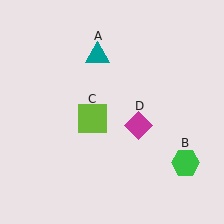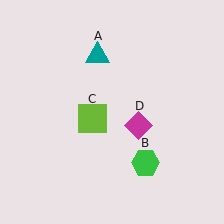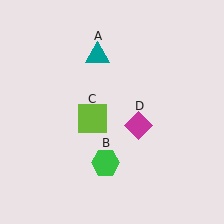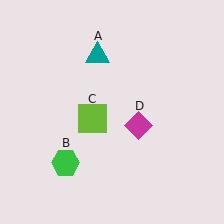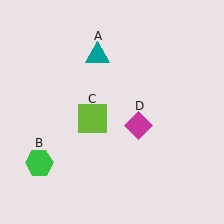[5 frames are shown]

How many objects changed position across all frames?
1 object changed position: green hexagon (object B).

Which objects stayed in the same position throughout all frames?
Teal triangle (object A) and lime square (object C) and magenta diamond (object D) remained stationary.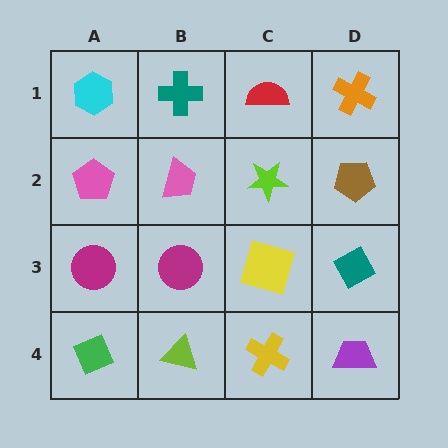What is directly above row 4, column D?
A teal diamond.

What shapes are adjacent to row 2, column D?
An orange cross (row 1, column D), a teal diamond (row 3, column D), a lime star (row 2, column C).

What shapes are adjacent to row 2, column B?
A teal cross (row 1, column B), a magenta circle (row 3, column B), a pink pentagon (row 2, column A), a lime star (row 2, column C).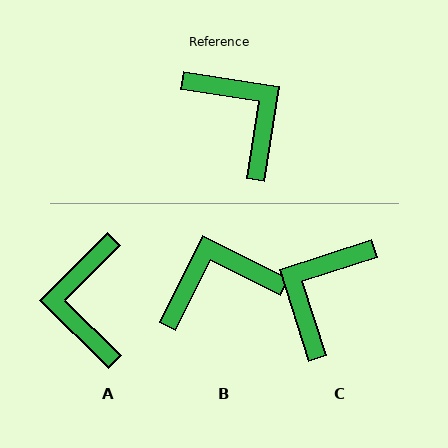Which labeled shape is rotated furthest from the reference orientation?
A, about 144 degrees away.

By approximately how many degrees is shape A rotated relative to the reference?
Approximately 144 degrees counter-clockwise.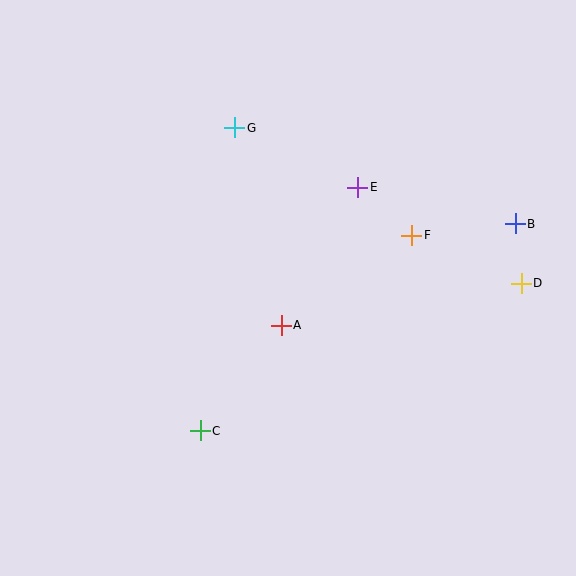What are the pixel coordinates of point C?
Point C is at (200, 431).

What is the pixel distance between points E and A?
The distance between E and A is 158 pixels.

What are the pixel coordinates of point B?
Point B is at (515, 224).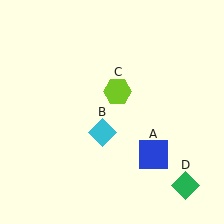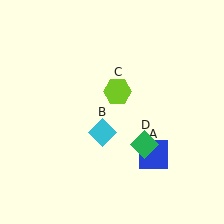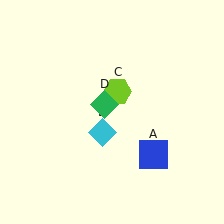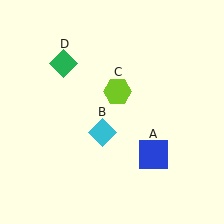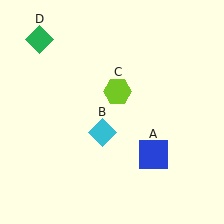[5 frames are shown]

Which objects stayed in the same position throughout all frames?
Blue square (object A) and cyan diamond (object B) and lime hexagon (object C) remained stationary.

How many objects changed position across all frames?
1 object changed position: green diamond (object D).